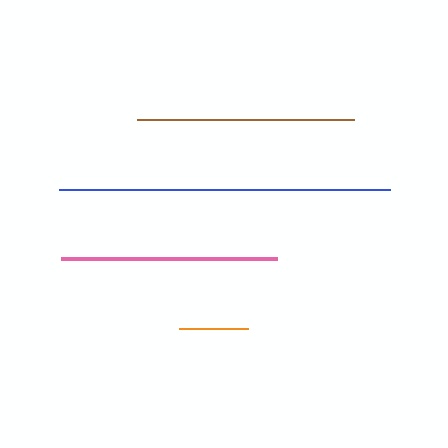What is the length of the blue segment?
The blue segment is approximately 331 pixels long.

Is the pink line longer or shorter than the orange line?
The pink line is longer than the orange line.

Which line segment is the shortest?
The orange line is the shortest at approximately 69 pixels.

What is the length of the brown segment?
The brown segment is approximately 217 pixels long.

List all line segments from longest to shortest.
From longest to shortest: blue, brown, pink, orange.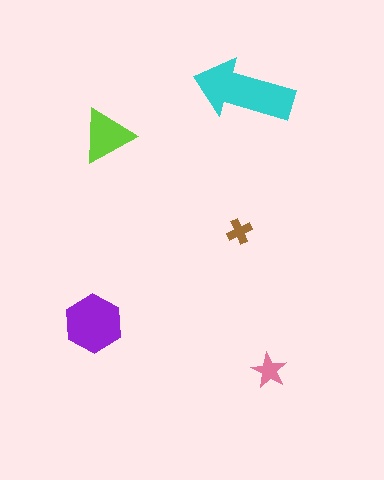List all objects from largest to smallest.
The cyan arrow, the purple hexagon, the lime triangle, the pink star, the brown cross.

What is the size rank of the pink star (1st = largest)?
4th.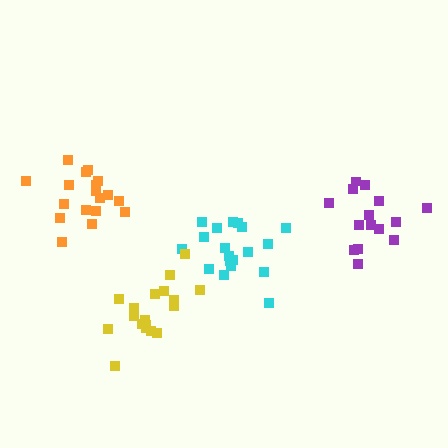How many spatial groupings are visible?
There are 4 spatial groupings.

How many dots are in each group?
Group 1: 15 dots, Group 2: 19 dots, Group 3: 18 dots, Group 4: 18 dots (70 total).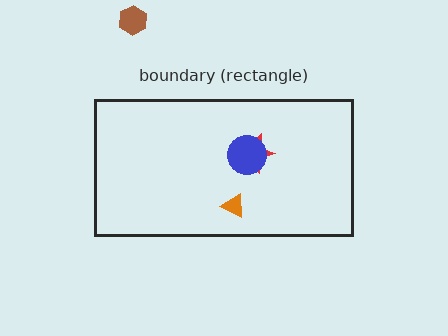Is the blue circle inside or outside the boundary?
Inside.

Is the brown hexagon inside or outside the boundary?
Outside.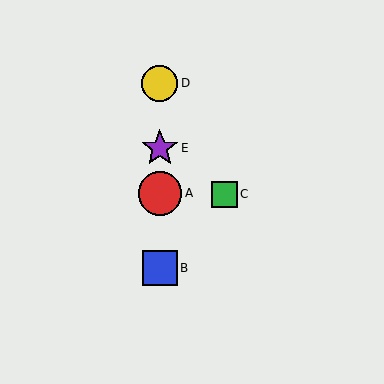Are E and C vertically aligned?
No, E is at x≈160 and C is at x≈225.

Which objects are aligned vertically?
Objects A, B, D, E are aligned vertically.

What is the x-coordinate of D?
Object D is at x≈160.